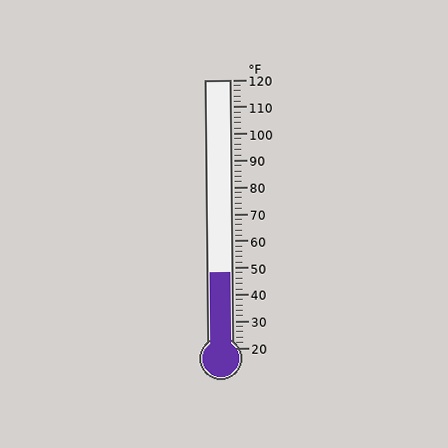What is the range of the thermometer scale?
The thermometer scale ranges from 20°F to 120°F.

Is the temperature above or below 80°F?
The temperature is below 80°F.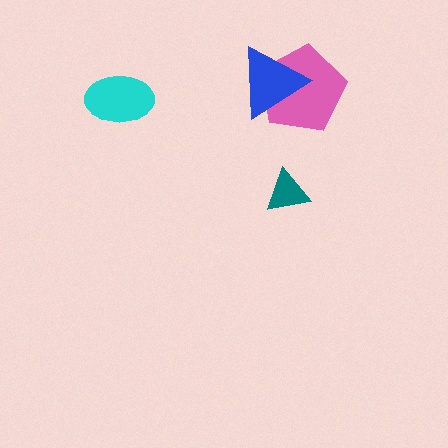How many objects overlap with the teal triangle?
0 objects overlap with the teal triangle.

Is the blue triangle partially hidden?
No, no other shape covers it.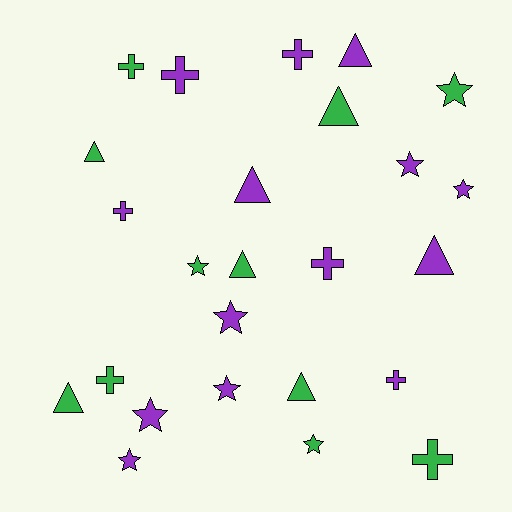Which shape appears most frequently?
Star, with 9 objects.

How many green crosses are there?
There are 3 green crosses.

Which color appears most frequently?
Purple, with 14 objects.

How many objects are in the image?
There are 25 objects.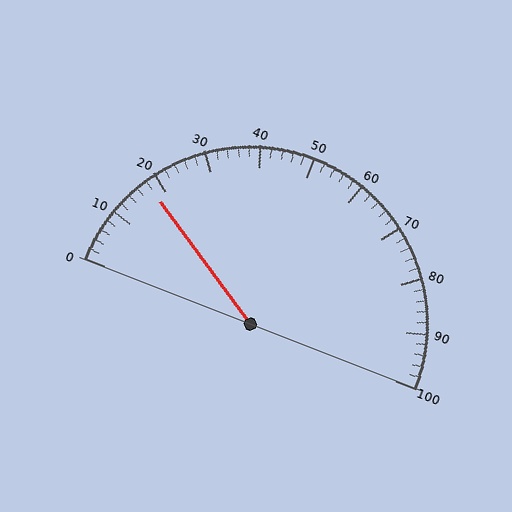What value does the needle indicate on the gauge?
The needle indicates approximately 18.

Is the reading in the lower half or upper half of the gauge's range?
The reading is in the lower half of the range (0 to 100).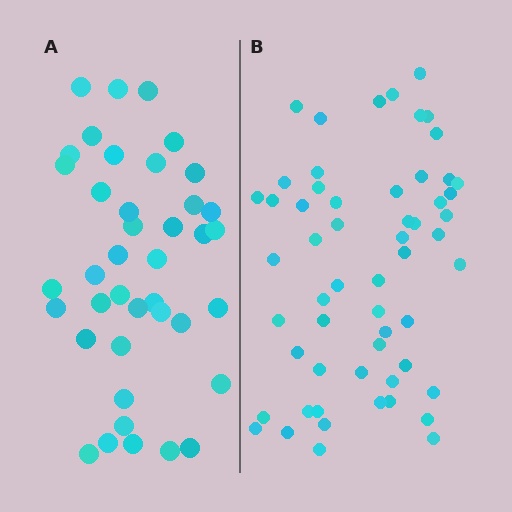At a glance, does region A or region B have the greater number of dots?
Region B (the right region) has more dots.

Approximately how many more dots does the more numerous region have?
Region B has approximately 15 more dots than region A.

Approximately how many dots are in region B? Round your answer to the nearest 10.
About 60 dots. (The exact count is 57, which rounds to 60.)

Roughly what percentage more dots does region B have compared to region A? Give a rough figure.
About 40% more.